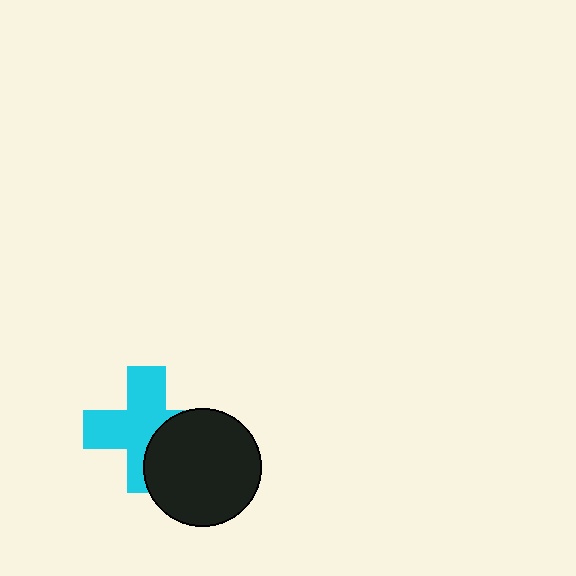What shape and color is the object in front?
The object in front is a black circle.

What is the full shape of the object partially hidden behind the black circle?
The partially hidden object is a cyan cross.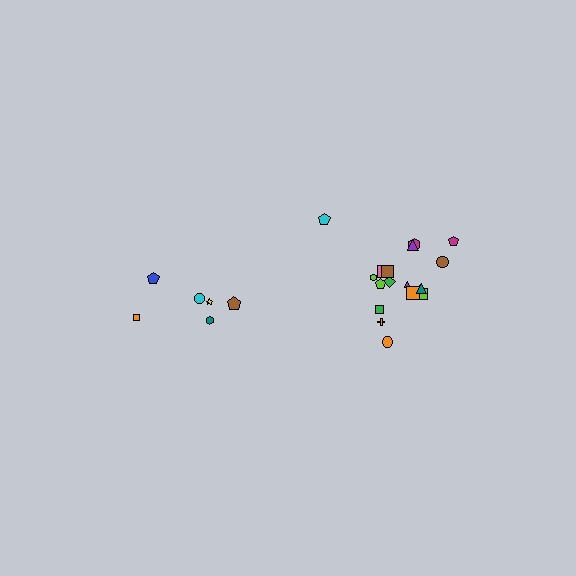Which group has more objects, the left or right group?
The right group.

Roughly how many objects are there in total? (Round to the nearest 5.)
Roughly 25 objects in total.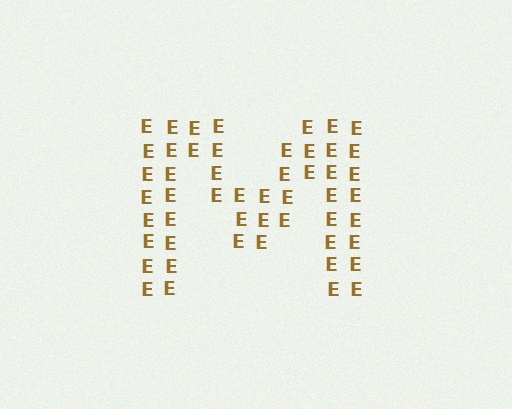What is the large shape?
The large shape is the letter M.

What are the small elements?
The small elements are letter E's.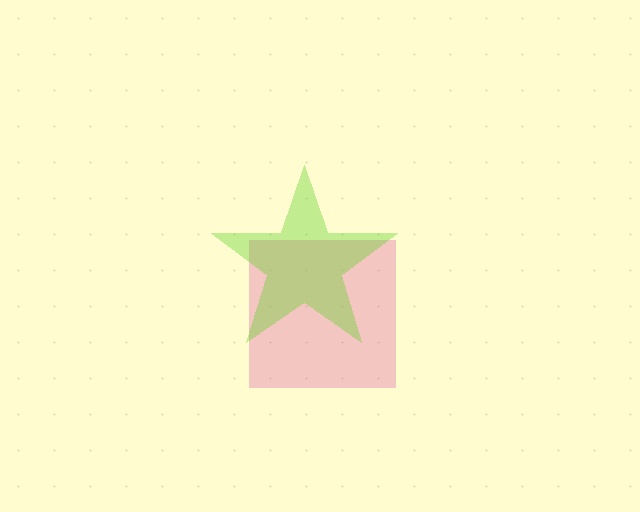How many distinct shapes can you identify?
There are 2 distinct shapes: a pink square, a lime star.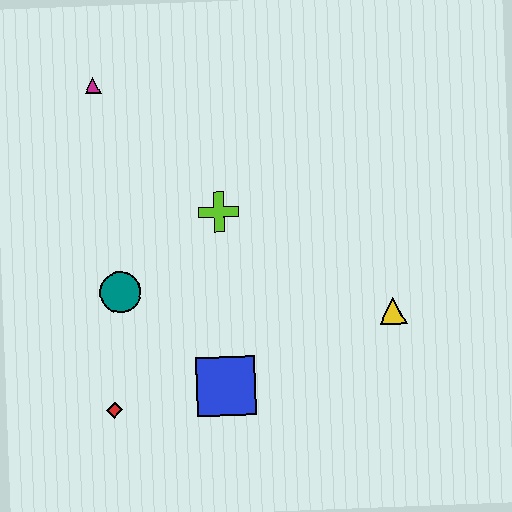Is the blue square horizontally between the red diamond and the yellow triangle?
Yes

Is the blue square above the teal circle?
No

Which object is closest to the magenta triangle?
The lime cross is closest to the magenta triangle.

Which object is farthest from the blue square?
The magenta triangle is farthest from the blue square.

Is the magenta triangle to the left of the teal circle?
Yes